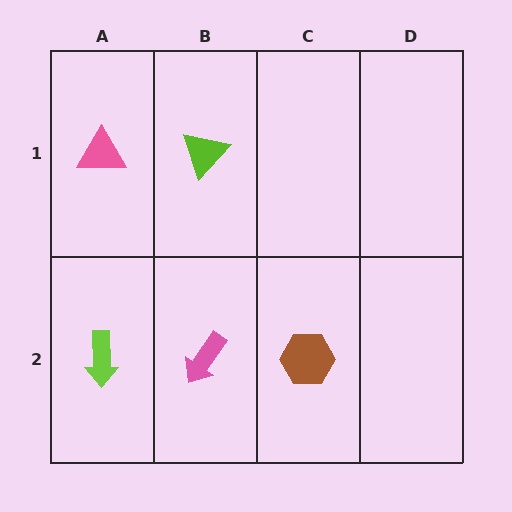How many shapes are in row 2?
3 shapes.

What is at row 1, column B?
A lime triangle.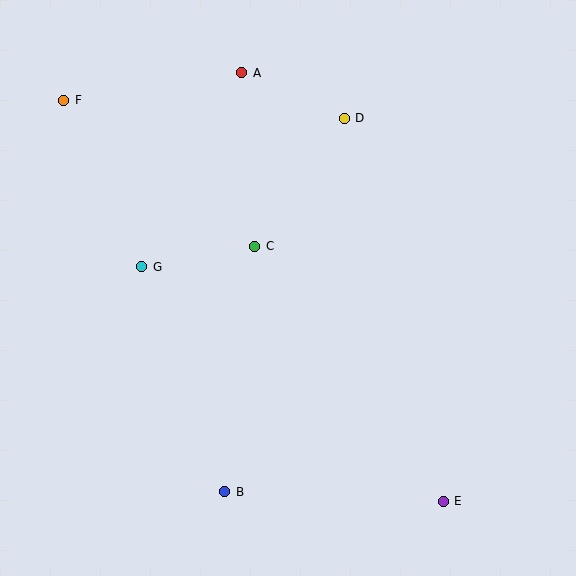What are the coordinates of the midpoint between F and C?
The midpoint between F and C is at (159, 173).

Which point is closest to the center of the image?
Point C at (255, 246) is closest to the center.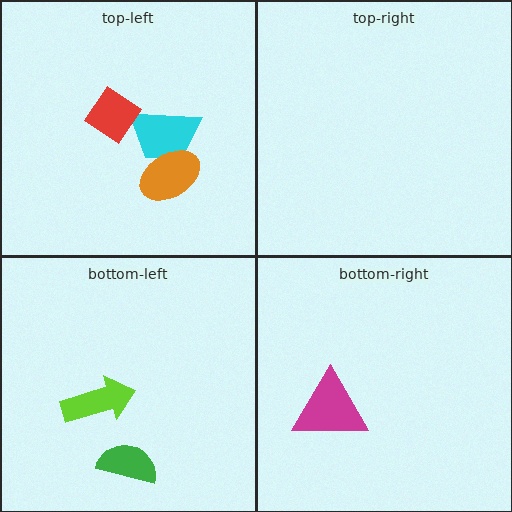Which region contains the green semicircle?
The bottom-left region.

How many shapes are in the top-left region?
3.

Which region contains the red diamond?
The top-left region.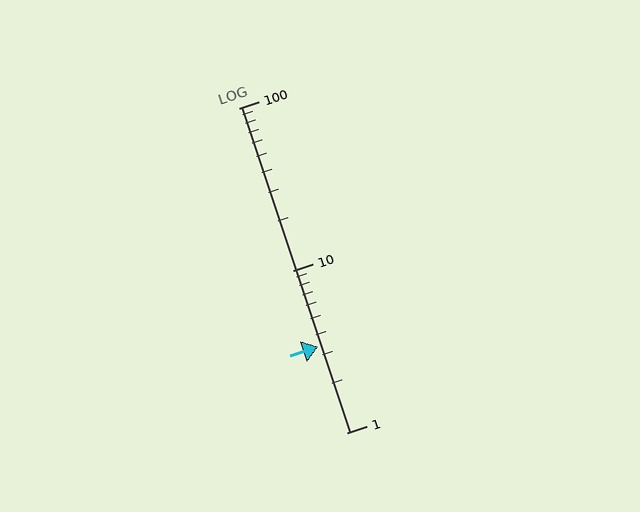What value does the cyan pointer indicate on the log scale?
The pointer indicates approximately 3.4.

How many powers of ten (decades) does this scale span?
The scale spans 2 decades, from 1 to 100.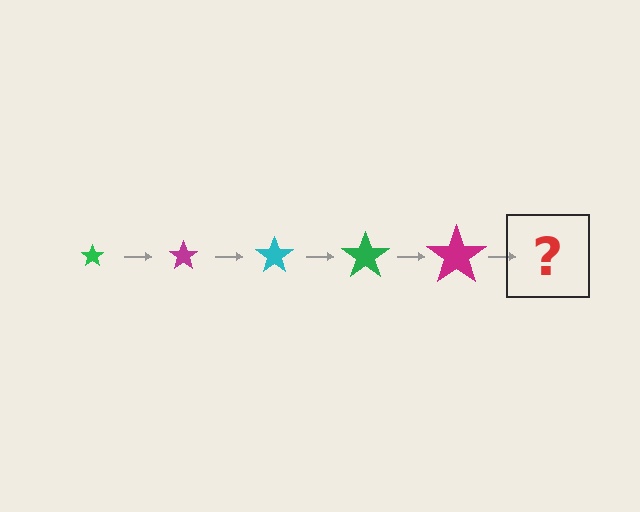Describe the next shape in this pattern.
It should be a cyan star, larger than the previous one.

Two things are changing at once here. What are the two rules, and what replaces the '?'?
The two rules are that the star grows larger each step and the color cycles through green, magenta, and cyan. The '?' should be a cyan star, larger than the previous one.